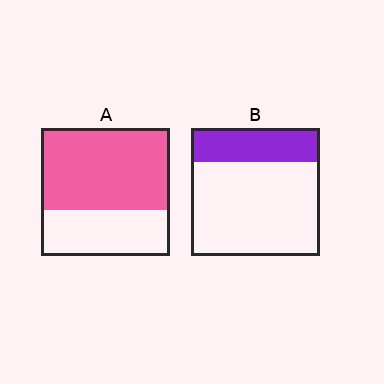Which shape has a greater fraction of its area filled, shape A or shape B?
Shape A.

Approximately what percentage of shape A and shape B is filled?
A is approximately 65% and B is approximately 25%.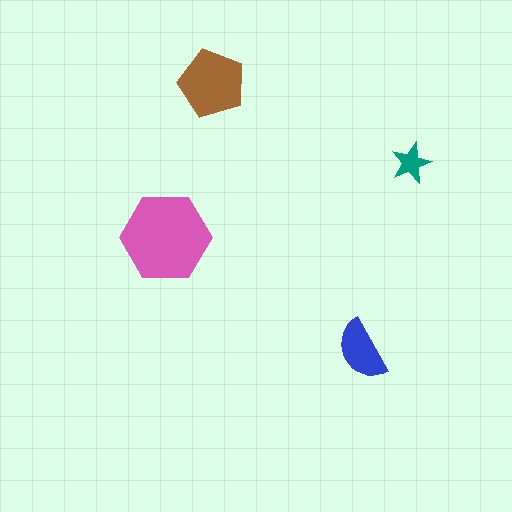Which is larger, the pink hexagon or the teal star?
The pink hexagon.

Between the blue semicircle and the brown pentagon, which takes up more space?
The brown pentagon.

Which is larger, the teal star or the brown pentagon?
The brown pentagon.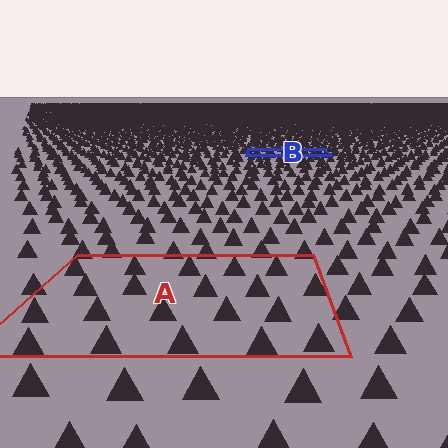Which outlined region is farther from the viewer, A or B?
Region B is farther from the viewer — the texture elements inside it appear smaller and more densely packed.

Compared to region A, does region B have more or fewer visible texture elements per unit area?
Region B has more texture elements per unit area — they are packed more densely because it is farther away.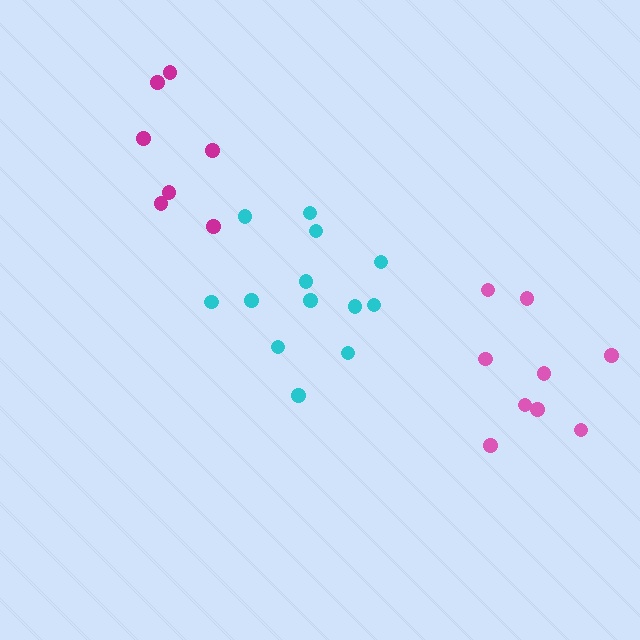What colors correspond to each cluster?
The clusters are colored: cyan, magenta, pink.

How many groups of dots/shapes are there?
There are 3 groups.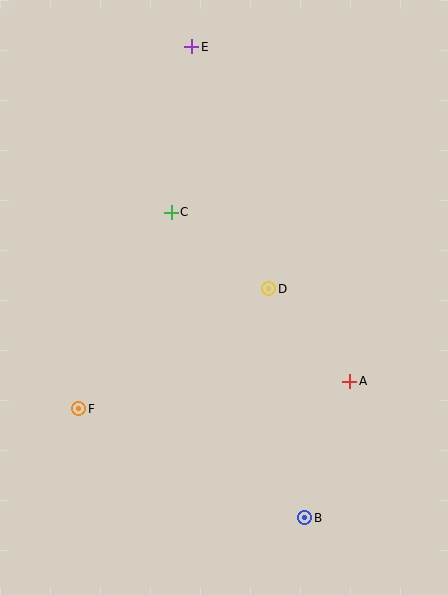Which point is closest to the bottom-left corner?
Point F is closest to the bottom-left corner.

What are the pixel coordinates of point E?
Point E is at (192, 47).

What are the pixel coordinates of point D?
Point D is at (269, 289).